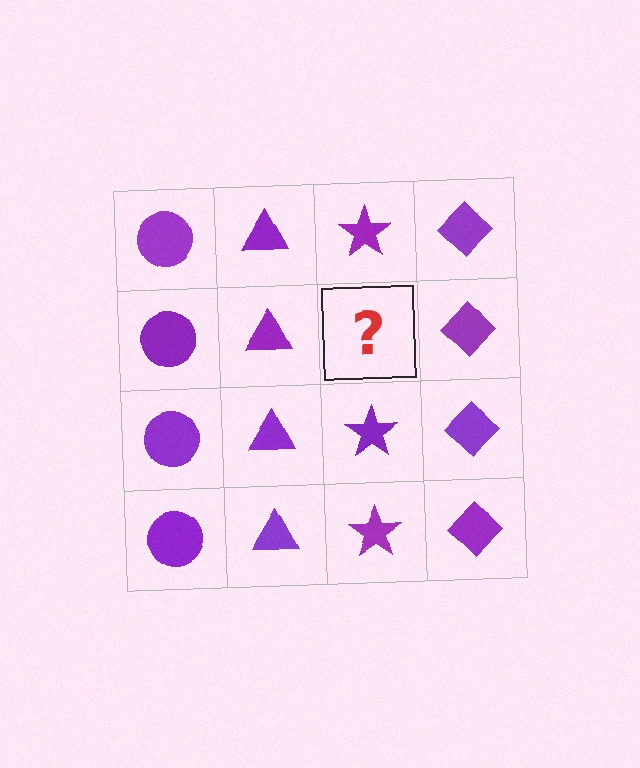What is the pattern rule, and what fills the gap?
The rule is that each column has a consistent shape. The gap should be filled with a purple star.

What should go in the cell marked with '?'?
The missing cell should contain a purple star.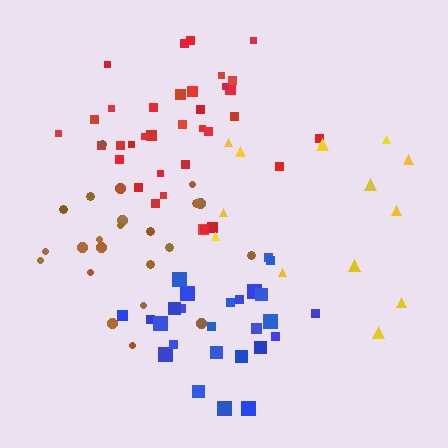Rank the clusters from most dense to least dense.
blue, red, brown, yellow.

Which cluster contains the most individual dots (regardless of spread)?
Red (35).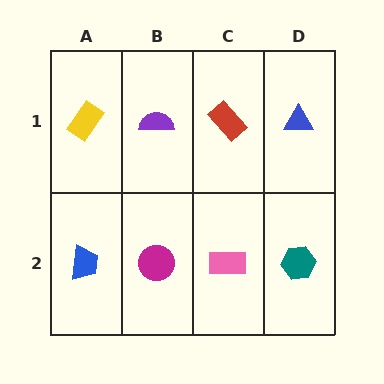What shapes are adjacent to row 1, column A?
A blue trapezoid (row 2, column A), a purple semicircle (row 1, column B).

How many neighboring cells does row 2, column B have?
3.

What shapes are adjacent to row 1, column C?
A pink rectangle (row 2, column C), a purple semicircle (row 1, column B), a blue triangle (row 1, column D).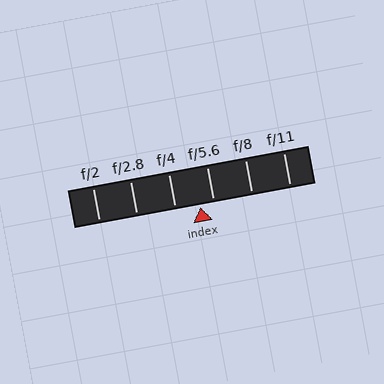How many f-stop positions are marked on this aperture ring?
There are 6 f-stop positions marked.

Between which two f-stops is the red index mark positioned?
The index mark is between f/4 and f/5.6.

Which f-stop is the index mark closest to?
The index mark is closest to f/5.6.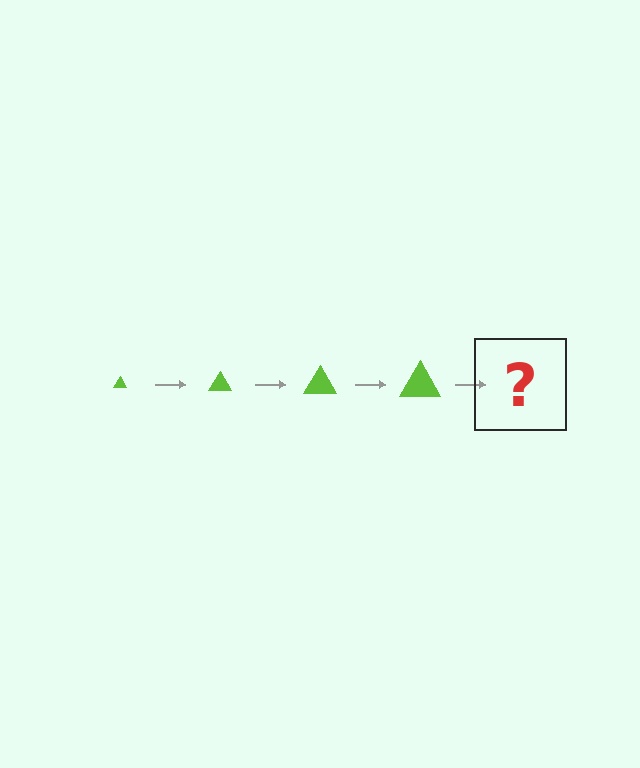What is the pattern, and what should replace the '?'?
The pattern is that the triangle gets progressively larger each step. The '?' should be a lime triangle, larger than the previous one.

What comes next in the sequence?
The next element should be a lime triangle, larger than the previous one.